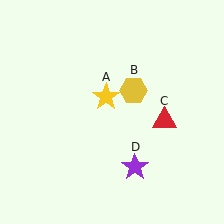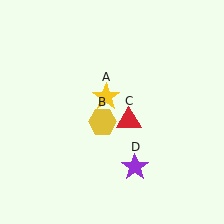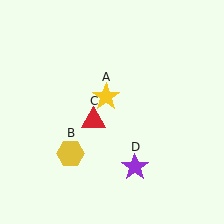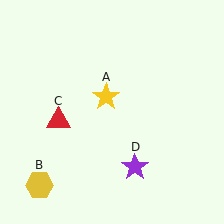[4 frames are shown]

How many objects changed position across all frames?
2 objects changed position: yellow hexagon (object B), red triangle (object C).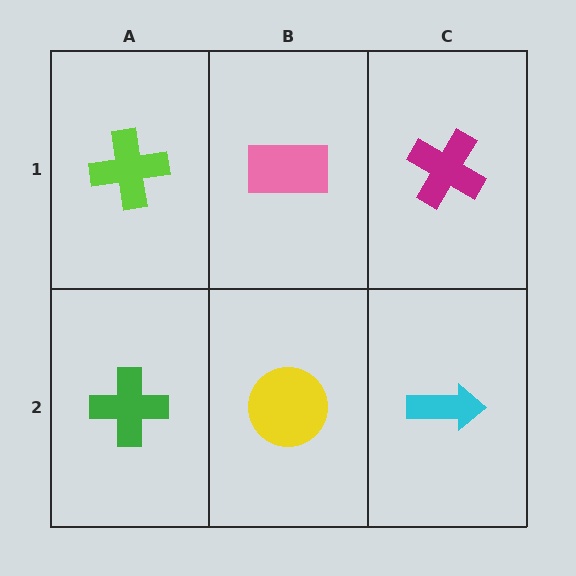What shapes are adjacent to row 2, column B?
A pink rectangle (row 1, column B), a green cross (row 2, column A), a cyan arrow (row 2, column C).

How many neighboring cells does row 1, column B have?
3.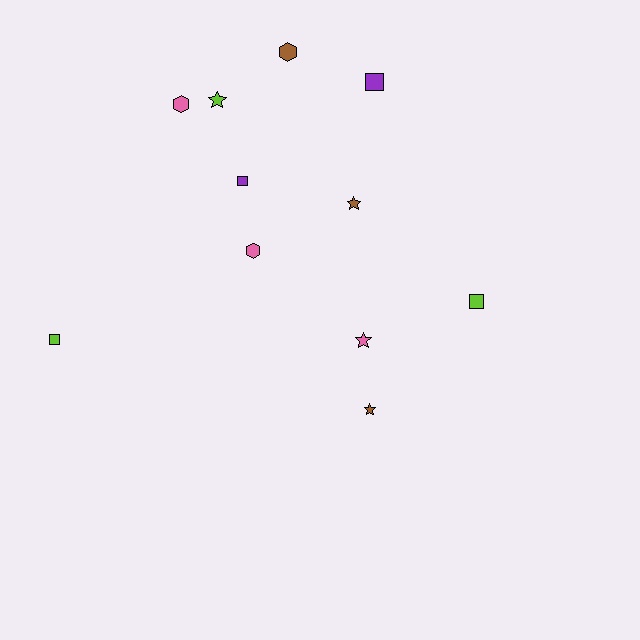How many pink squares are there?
There are no pink squares.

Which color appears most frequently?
Brown, with 3 objects.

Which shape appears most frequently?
Star, with 4 objects.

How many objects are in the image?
There are 11 objects.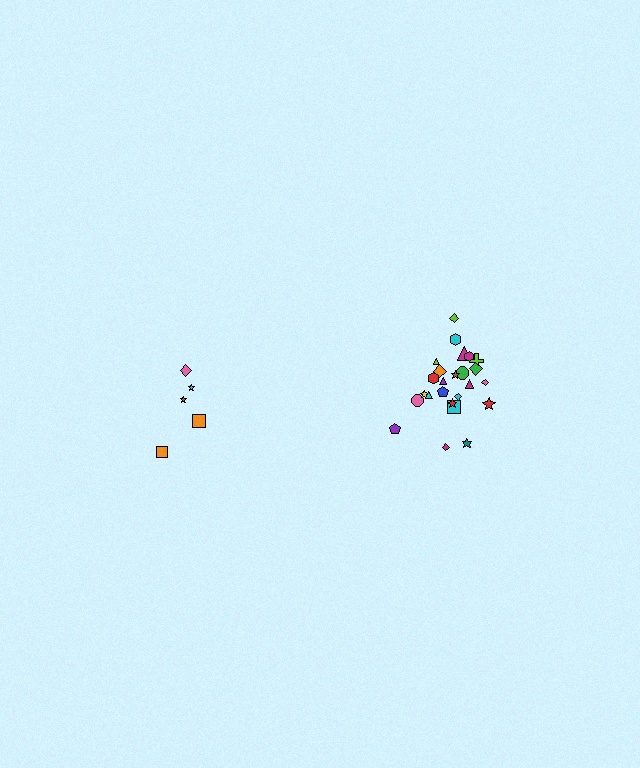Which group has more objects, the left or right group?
The right group.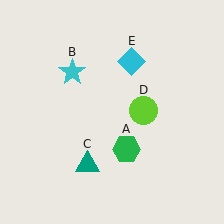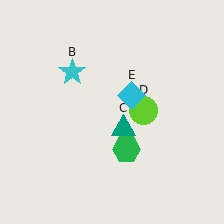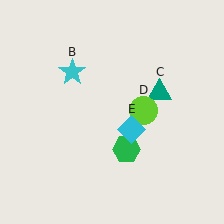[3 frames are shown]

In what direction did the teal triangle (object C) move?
The teal triangle (object C) moved up and to the right.